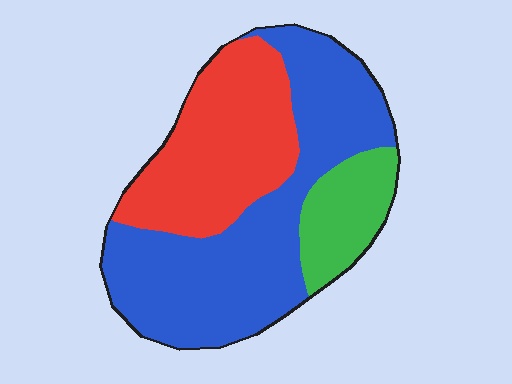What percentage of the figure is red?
Red covers about 35% of the figure.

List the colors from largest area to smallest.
From largest to smallest: blue, red, green.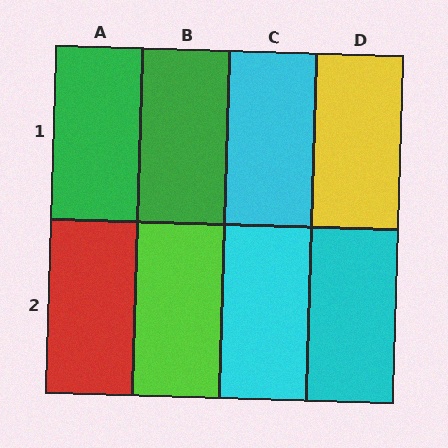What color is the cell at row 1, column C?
Cyan.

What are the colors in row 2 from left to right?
Red, lime, cyan, cyan.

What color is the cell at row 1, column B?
Green.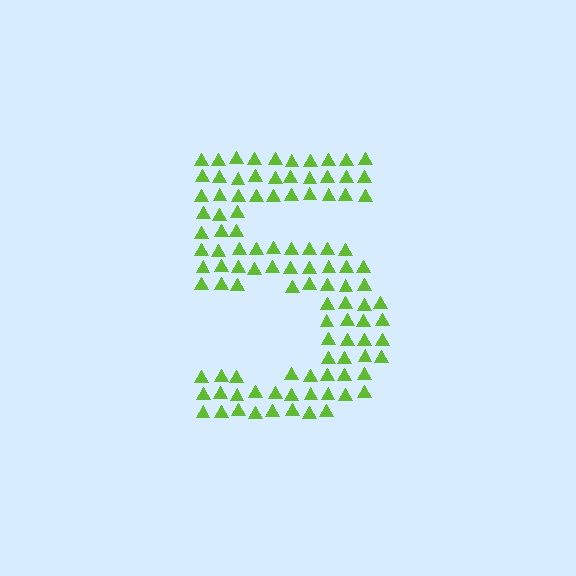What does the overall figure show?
The overall figure shows the digit 5.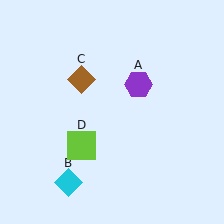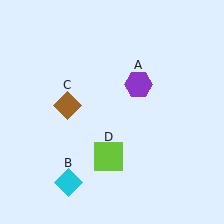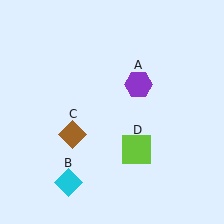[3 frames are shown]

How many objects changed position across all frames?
2 objects changed position: brown diamond (object C), lime square (object D).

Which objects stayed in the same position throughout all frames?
Purple hexagon (object A) and cyan diamond (object B) remained stationary.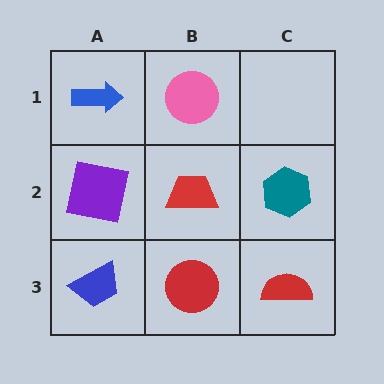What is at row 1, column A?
A blue arrow.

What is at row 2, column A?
A purple square.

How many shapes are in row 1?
2 shapes.